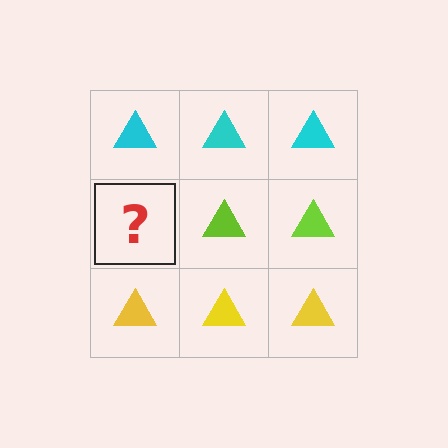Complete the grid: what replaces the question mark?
The question mark should be replaced with a lime triangle.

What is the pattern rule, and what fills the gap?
The rule is that each row has a consistent color. The gap should be filled with a lime triangle.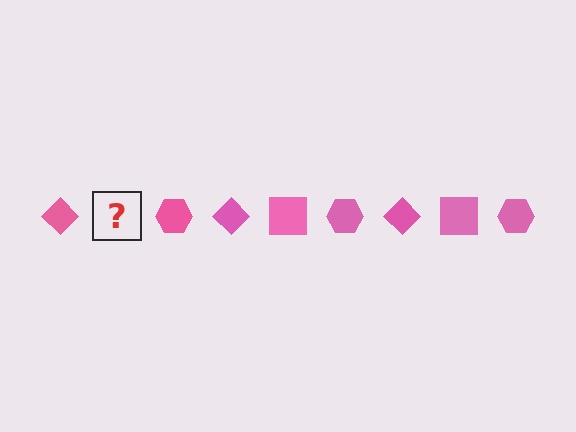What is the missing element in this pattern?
The missing element is a pink square.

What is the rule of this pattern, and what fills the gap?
The rule is that the pattern cycles through diamond, square, hexagon shapes in pink. The gap should be filled with a pink square.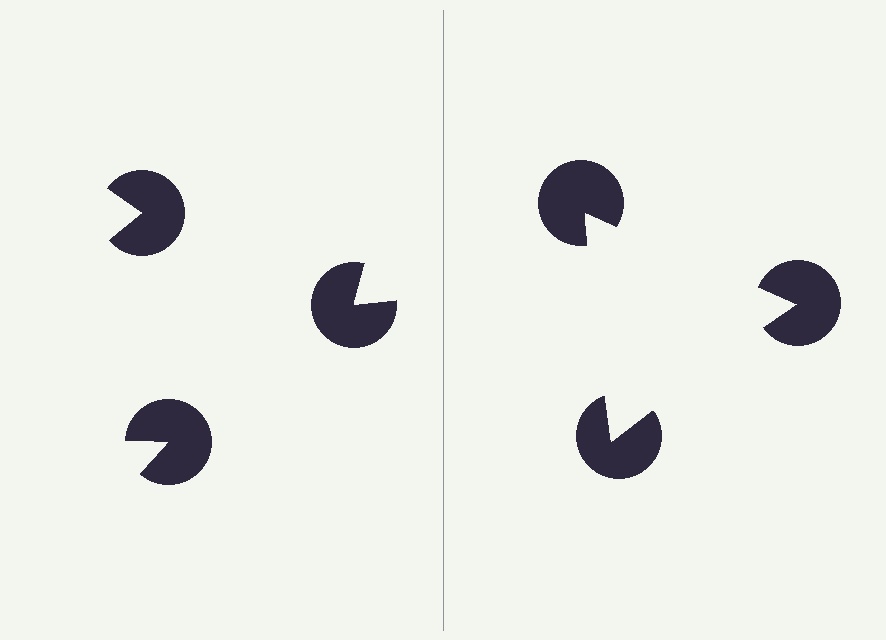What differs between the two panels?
The pac-man discs are positioned identically on both sides; only the wedge orientations differ. On the right they align to a triangle; on the left they are misaligned.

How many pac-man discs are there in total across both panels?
6 — 3 on each side.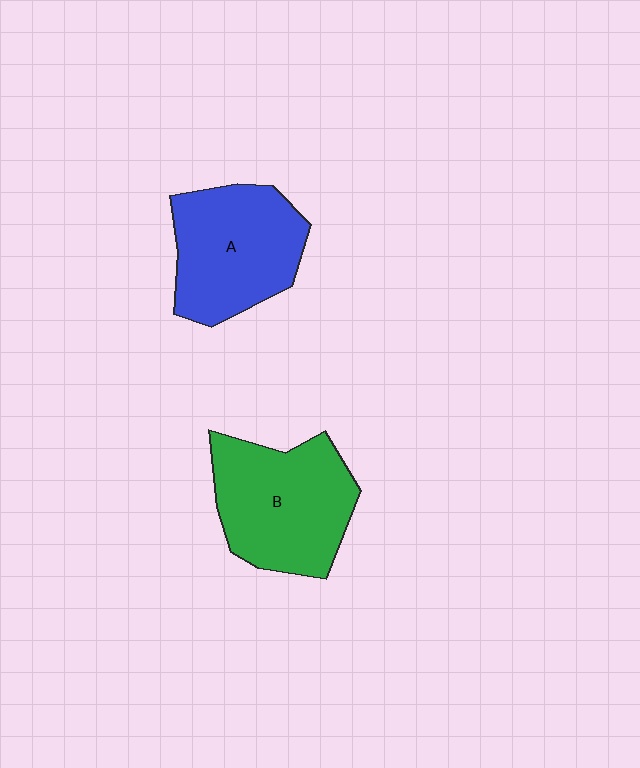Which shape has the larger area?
Shape B (green).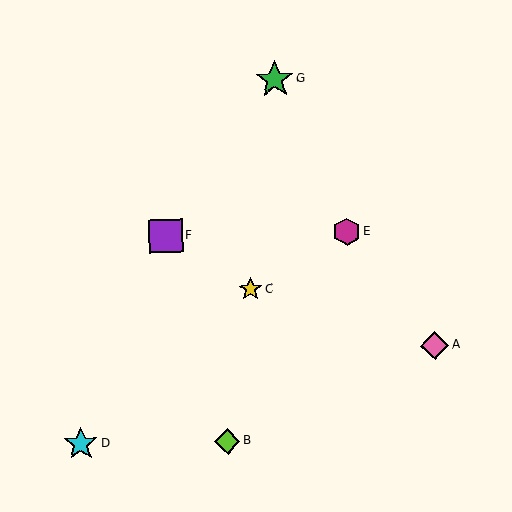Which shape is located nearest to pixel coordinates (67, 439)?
The cyan star (labeled D) at (81, 444) is nearest to that location.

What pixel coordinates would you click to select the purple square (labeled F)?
Click at (166, 236) to select the purple square F.